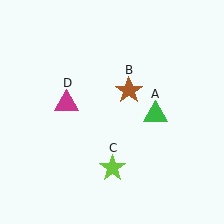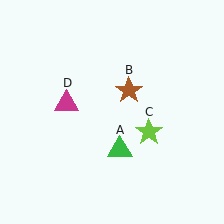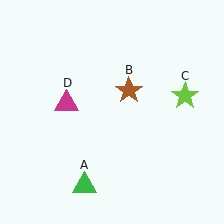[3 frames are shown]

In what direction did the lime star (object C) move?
The lime star (object C) moved up and to the right.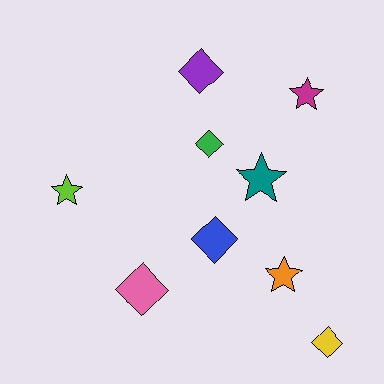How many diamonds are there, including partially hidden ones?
There are 5 diamonds.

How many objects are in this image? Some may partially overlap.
There are 9 objects.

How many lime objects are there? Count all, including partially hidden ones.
There is 1 lime object.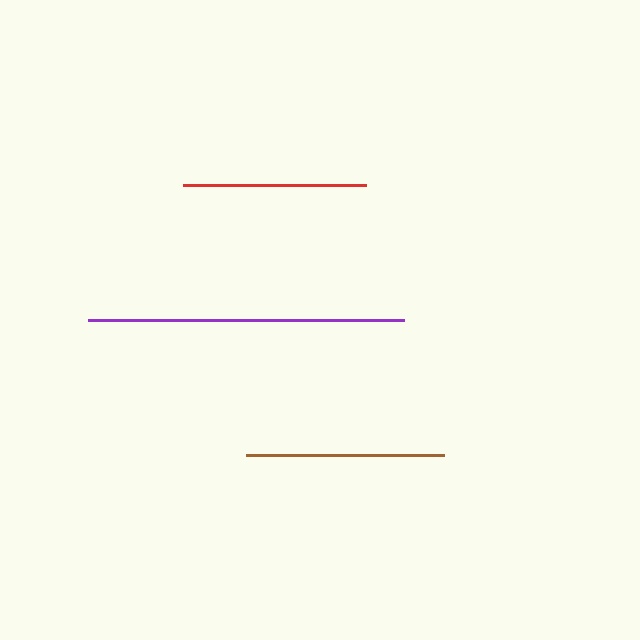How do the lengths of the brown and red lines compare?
The brown and red lines are approximately the same length.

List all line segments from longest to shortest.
From longest to shortest: purple, brown, red.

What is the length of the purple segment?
The purple segment is approximately 316 pixels long.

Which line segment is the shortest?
The red line is the shortest at approximately 183 pixels.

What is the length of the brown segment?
The brown segment is approximately 198 pixels long.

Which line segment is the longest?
The purple line is the longest at approximately 316 pixels.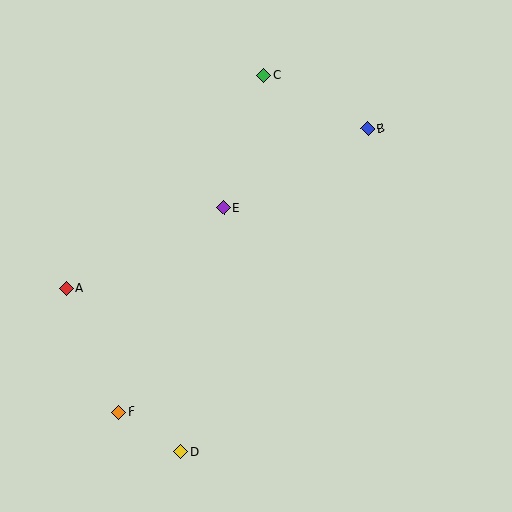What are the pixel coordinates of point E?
Point E is at (224, 208).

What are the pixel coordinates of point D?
Point D is at (181, 451).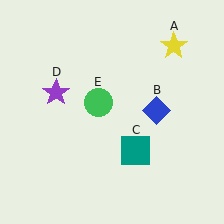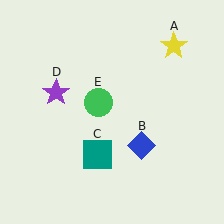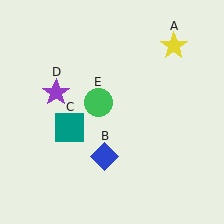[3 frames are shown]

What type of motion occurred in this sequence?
The blue diamond (object B), teal square (object C) rotated clockwise around the center of the scene.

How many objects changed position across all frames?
2 objects changed position: blue diamond (object B), teal square (object C).